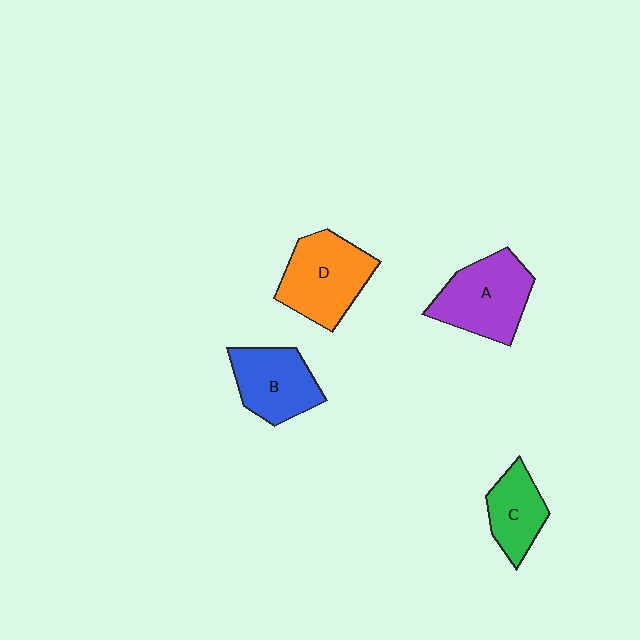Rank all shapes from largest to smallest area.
From largest to smallest: D (orange), A (purple), B (blue), C (green).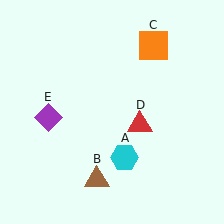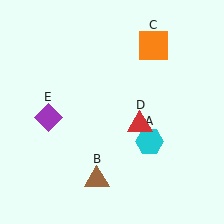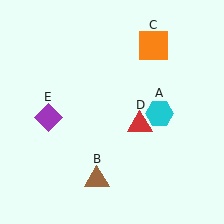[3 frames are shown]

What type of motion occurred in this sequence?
The cyan hexagon (object A) rotated counterclockwise around the center of the scene.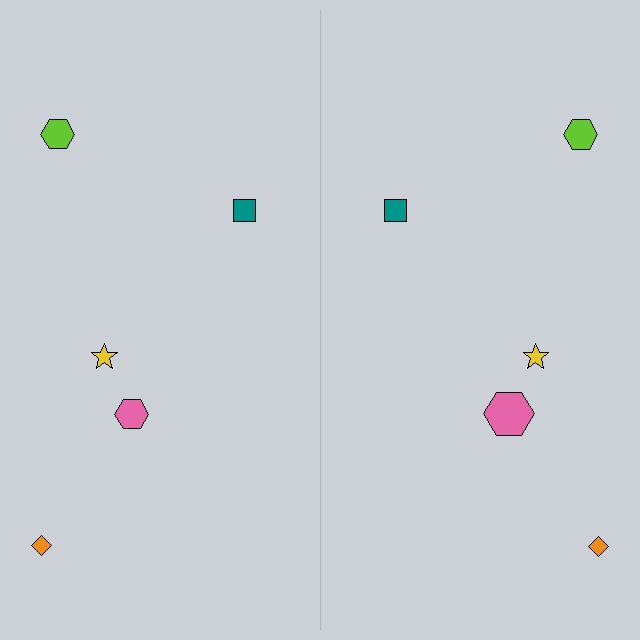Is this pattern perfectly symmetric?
No, the pattern is not perfectly symmetric. The pink hexagon on the right side has a different size than its mirror counterpart.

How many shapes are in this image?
There are 10 shapes in this image.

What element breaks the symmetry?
The pink hexagon on the right side has a different size than its mirror counterpart.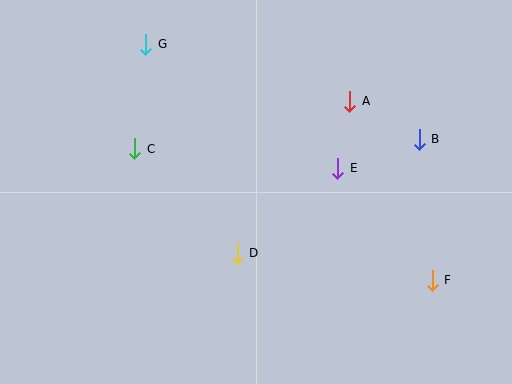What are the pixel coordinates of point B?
Point B is at (419, 139).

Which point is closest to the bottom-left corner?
Point D is closest to the bottom-left corner.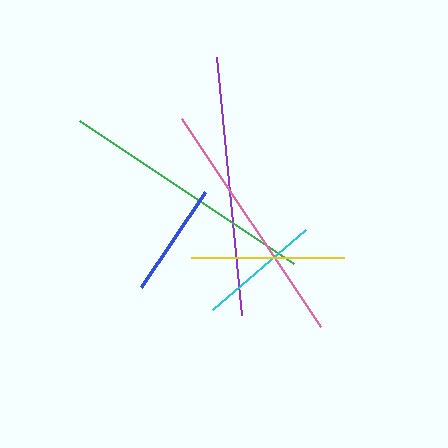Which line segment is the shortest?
The blue line is the shortest at approximately 115 pixels.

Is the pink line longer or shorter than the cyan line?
The pink line is longer than the cyan line.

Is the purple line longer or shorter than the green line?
The purple line is longer than the green line.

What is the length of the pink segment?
The pink segment is approximately 250 pixels long.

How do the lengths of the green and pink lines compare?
The green and pink lines are approximately the same length.